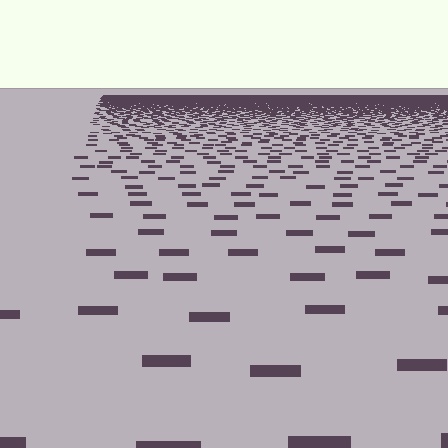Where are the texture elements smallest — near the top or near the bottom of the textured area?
Near the top.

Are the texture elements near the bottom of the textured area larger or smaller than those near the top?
Larger. Near the bottom, elements are closer to the viewer and appear at a bigger on-screen size.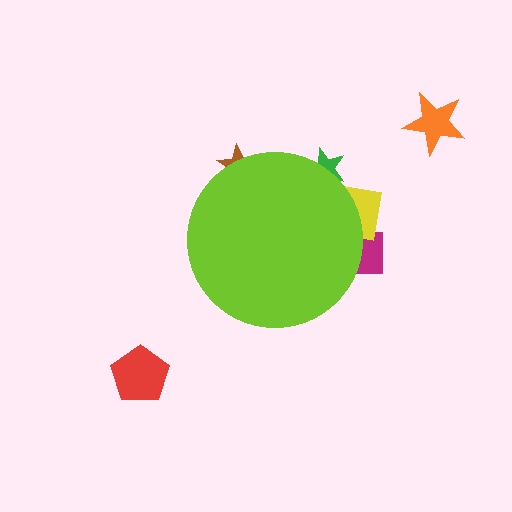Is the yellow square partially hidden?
Yes, the yellow square is partially hidden behind the lime circle.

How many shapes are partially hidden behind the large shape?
4 shapes are partially hidden.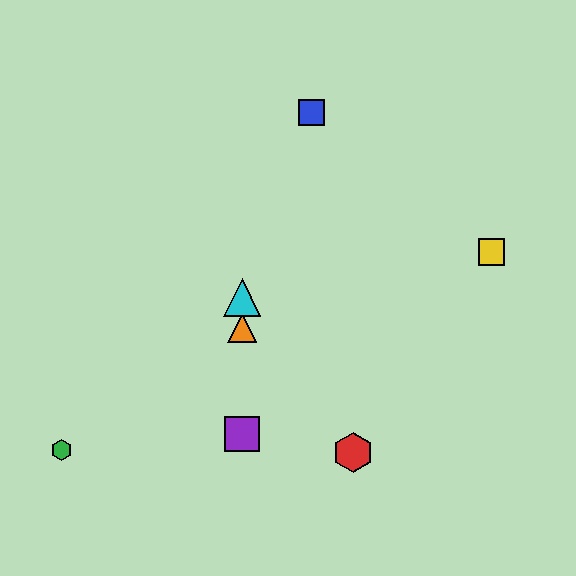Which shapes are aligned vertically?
The purple square, the orange triangle, the cyan triangle are aligned vertically.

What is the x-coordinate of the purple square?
The purple square is at x≈242.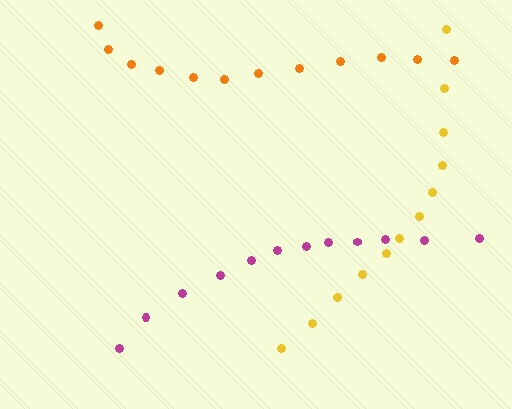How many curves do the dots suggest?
There are 3 distinct paths.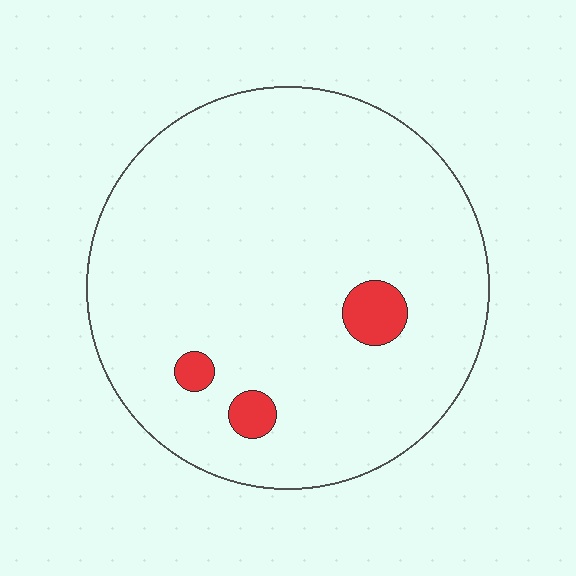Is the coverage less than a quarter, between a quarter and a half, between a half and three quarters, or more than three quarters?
Less than a quarter.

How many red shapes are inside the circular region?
3.